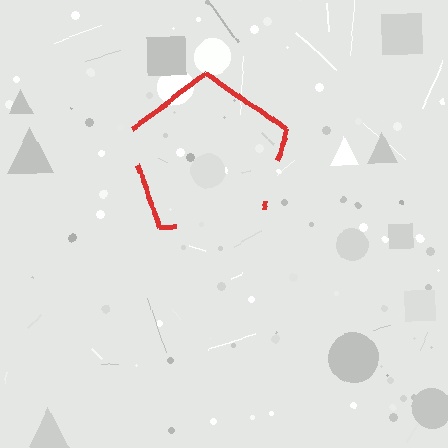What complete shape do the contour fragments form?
The contour fragments form a pentagon.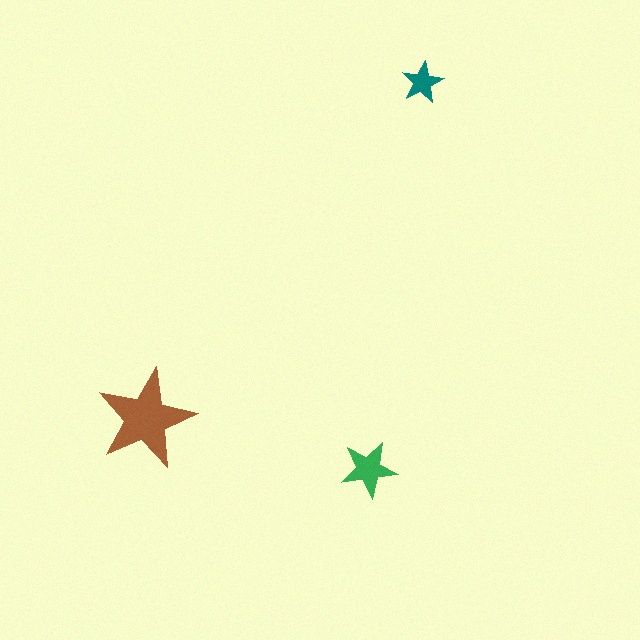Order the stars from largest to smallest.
the brown one, the green one, the teal one.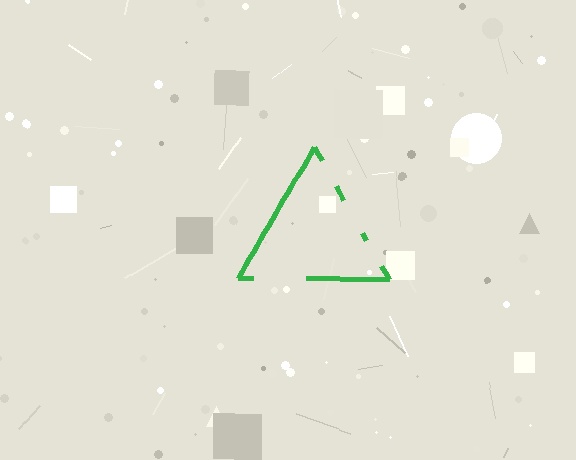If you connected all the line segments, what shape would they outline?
They would outline a triangle.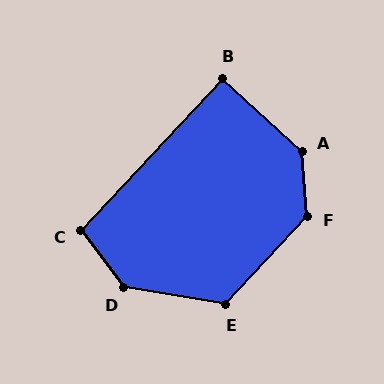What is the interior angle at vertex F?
Approximately 133 degrees (obtuse).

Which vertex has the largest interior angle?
A, at approximately 137 degrees.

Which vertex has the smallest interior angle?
B, at approximately 90 degrees.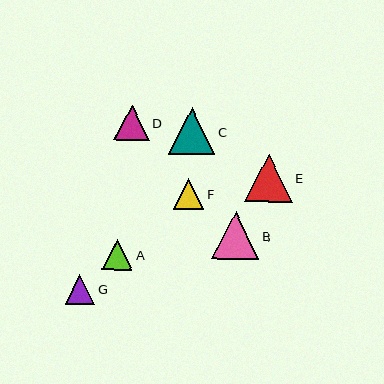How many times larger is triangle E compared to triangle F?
Triangle E is approximately 1.6 times the size of triangle F.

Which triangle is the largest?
Triangle E is the largest with a size of approximately 48 pixels.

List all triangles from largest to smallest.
From largest to smallest: E, B, C, D, A, F, G.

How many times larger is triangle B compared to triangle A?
Triangle B is approximately 1.5 times the size of triangle A.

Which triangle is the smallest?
Triangle G is the smallest with a size of approximately 30 pixels.